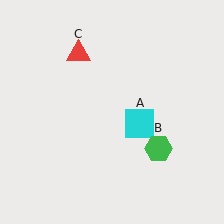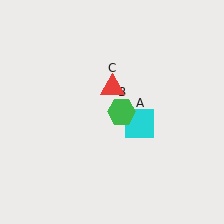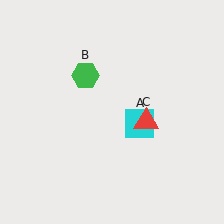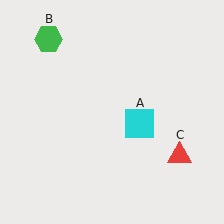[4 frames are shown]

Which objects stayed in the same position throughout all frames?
Cyan square (object A) remained stationary.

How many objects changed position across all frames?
2 objects changed position: green hexagon (object B), red triangle (object C).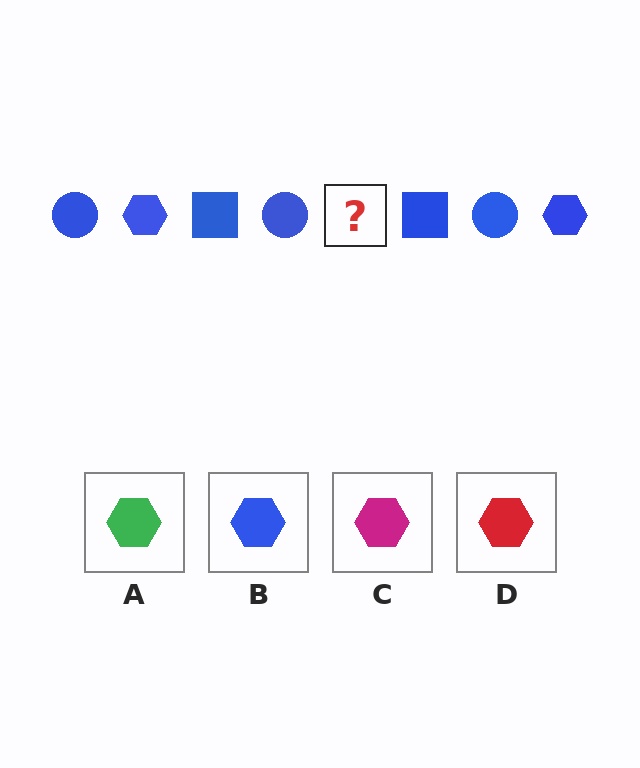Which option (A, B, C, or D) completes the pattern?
B.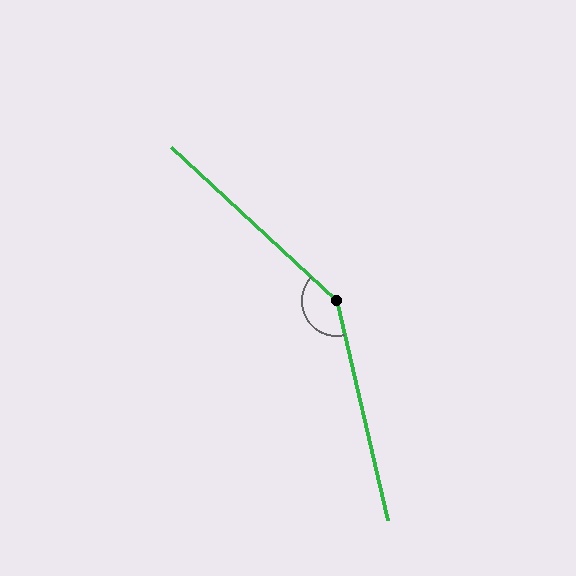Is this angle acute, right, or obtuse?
It is obtuse.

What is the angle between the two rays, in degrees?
Approximately 146 degrees.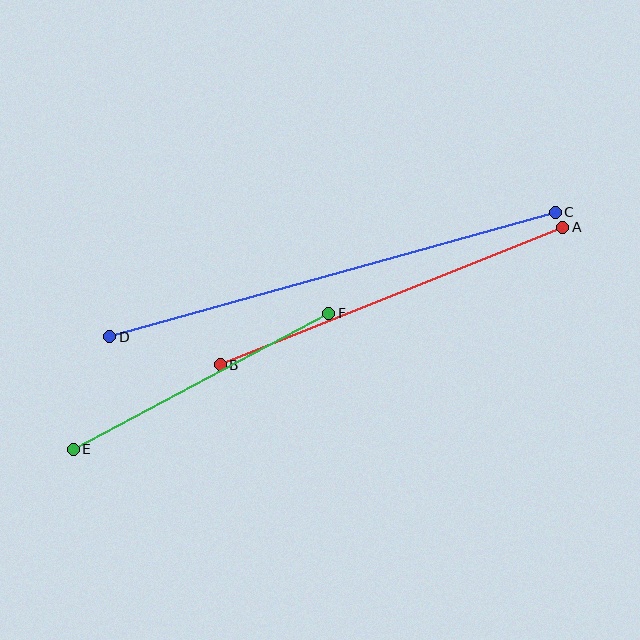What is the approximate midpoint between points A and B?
The midpoint is at approximately (391, 296) pixels.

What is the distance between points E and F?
The distance is approximately 289 pixels.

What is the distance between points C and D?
The distance is approximately 463 pixels.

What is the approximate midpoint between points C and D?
The midpoint is at approximately (333, 275) pixels.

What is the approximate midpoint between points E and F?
The midpoint is at approximately (201, 381) pixels.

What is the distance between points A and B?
The distance is approximately 369 pixels.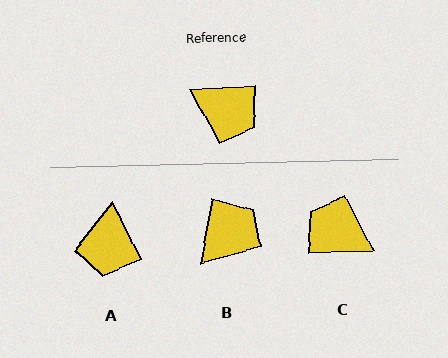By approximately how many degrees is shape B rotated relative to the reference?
Approximately 77 degrees counter-clockwise.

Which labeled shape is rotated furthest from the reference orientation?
C, about 179 degrees away.